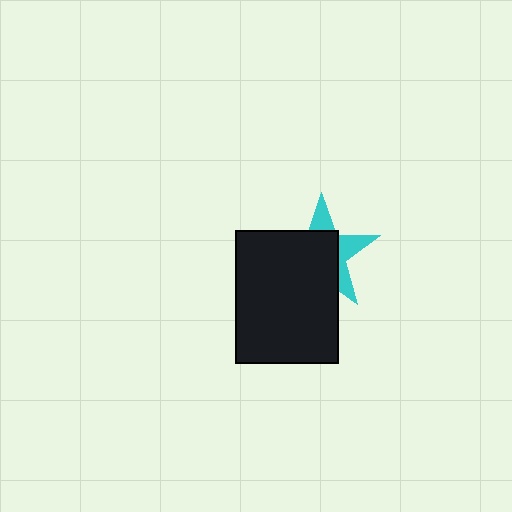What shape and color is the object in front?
The object in front is a black rectangle.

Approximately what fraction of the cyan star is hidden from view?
Roughly 66% of the cyan star is hidden behind the black rectangle.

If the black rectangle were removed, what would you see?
You would see the complete cyan star.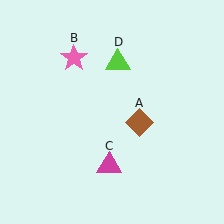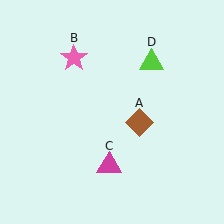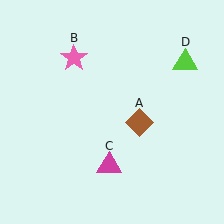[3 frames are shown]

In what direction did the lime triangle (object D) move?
The lime triangle (object D) moved right.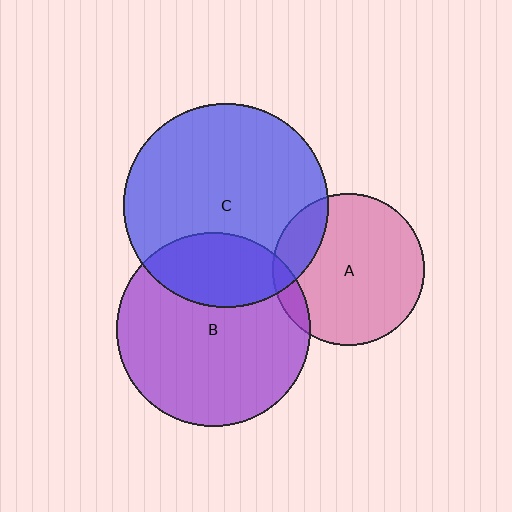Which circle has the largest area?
Circle C (blue).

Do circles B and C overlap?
Yes.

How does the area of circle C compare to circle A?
Approximately 1.8 times.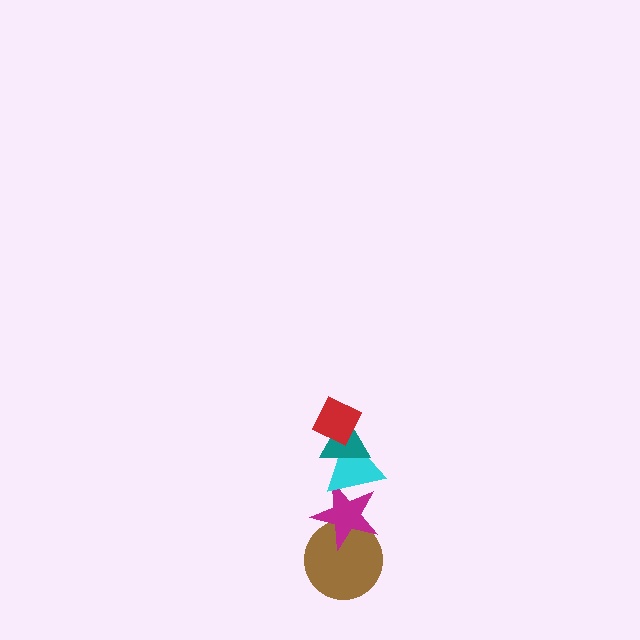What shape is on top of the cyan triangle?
The teal triangle is on top of the cyan triangle.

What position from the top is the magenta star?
The magenta star is 4th from the top.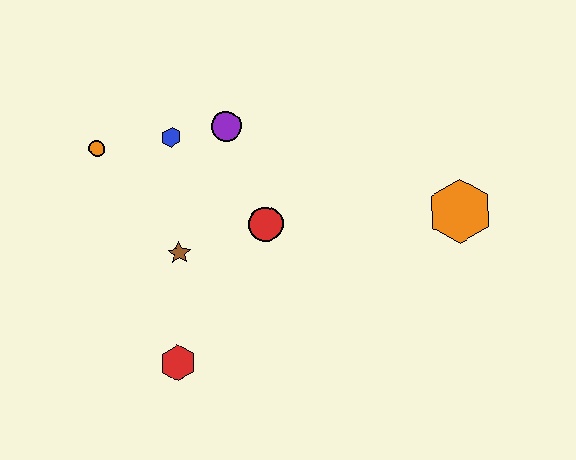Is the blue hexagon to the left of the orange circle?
No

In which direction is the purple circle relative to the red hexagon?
The purple circle is above the red hexagon.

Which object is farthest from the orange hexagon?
The orange circle is farthest from the orange hexagon.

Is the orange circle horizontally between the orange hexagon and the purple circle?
No